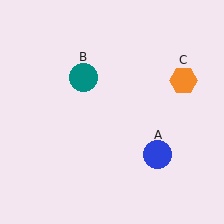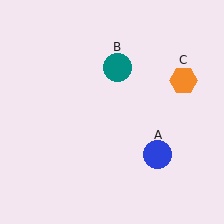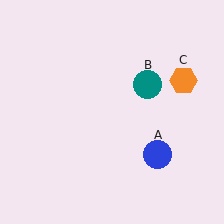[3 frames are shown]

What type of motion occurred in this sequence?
The teal circle (object B) rotated clockwise around the center of the scene.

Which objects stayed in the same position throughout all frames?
Blue circle (object A) and orange hexagon (object C) remained stationary.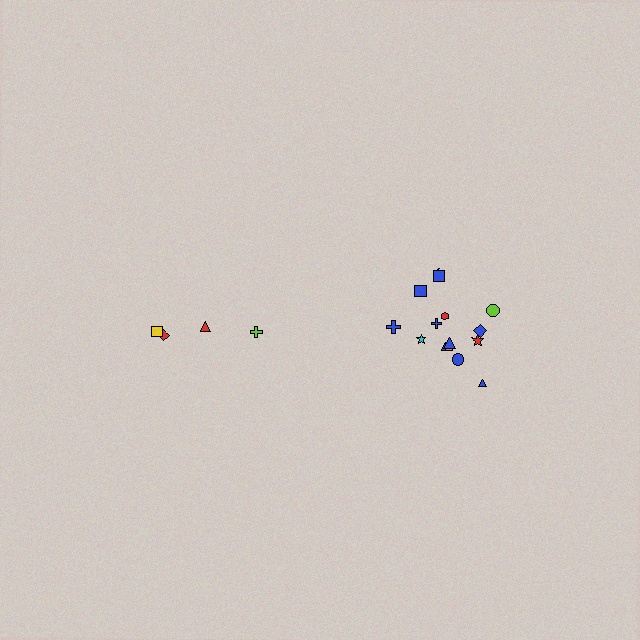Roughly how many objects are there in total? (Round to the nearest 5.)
Roughly 20 objects in total.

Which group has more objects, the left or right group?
The right group.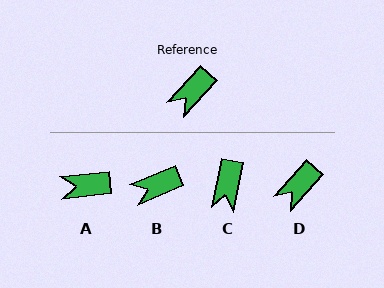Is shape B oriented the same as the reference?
No, it is off by about 25 degrees.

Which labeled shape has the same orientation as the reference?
D.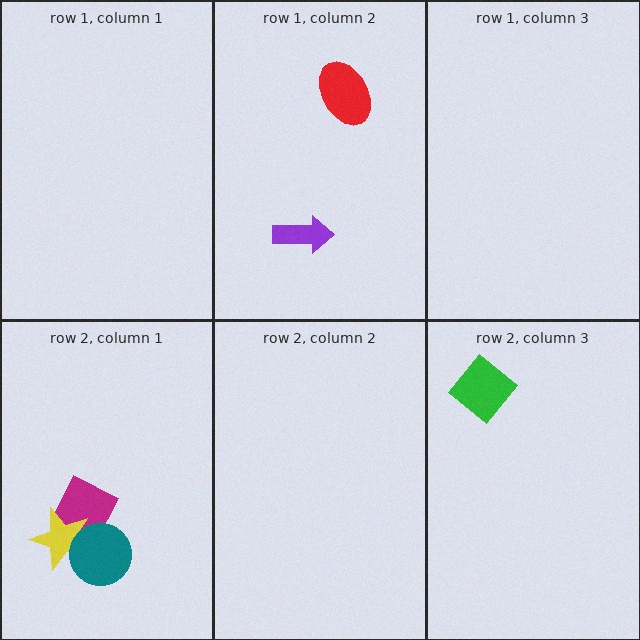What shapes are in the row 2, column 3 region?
The green diamond.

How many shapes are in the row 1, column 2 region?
2.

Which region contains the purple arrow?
The row 1, column 2 region.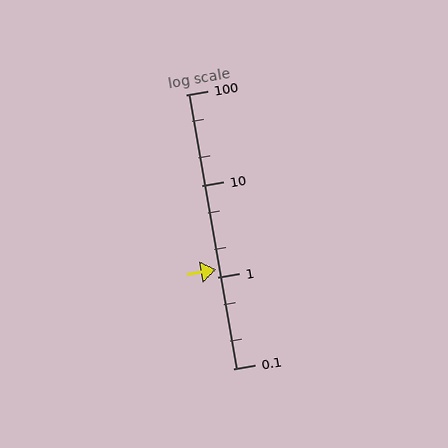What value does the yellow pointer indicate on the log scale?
The pointer indicates approximately 1.2.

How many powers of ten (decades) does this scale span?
The scale spans 3 decades, from 0.1 to 100.